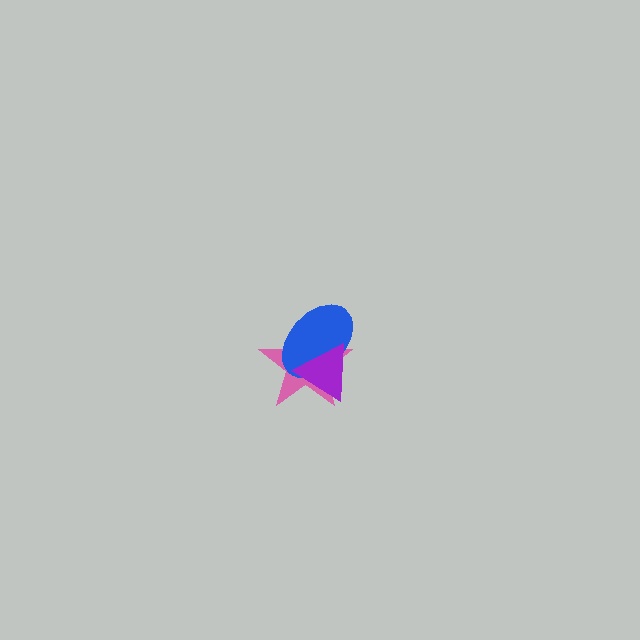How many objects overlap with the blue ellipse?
2 objects overlap with the blue ellipse.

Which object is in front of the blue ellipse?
The purple triangle is in front of the blue ellipse.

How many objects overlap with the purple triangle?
2 objects overlap with the purple triangle.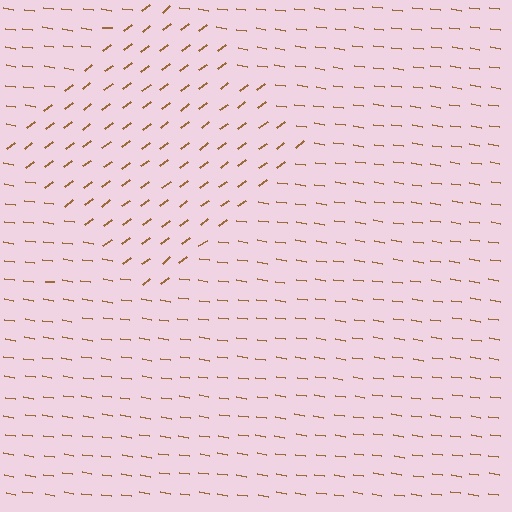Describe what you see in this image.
The image is filled with small brown line segments. A diamond region in the image has lines oriented differently from the surrounding lines, creating a visible texture boundary.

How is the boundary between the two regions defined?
The boundary is defined purely by a change in line orientation (approximately 45 degrees difference). All lines are the same color and thickness.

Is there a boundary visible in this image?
Yes, there is a texture boundary formed by a change in line orientation.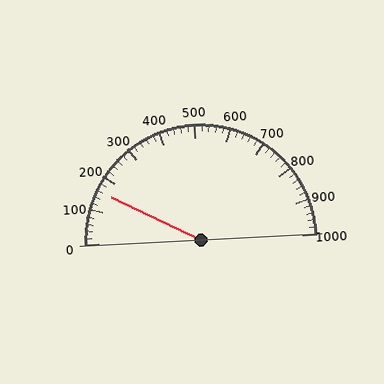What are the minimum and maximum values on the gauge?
The gauge ranges from 0 to 1000.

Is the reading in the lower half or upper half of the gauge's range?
The reading is in the lower half of the range (0 to 1000).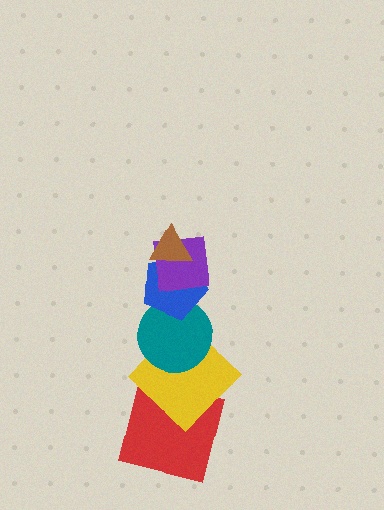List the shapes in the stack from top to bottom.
From top to bottom: the brown triangle, the purple square, the blue pentagon, the teal circle, the yellow diamond, the red square.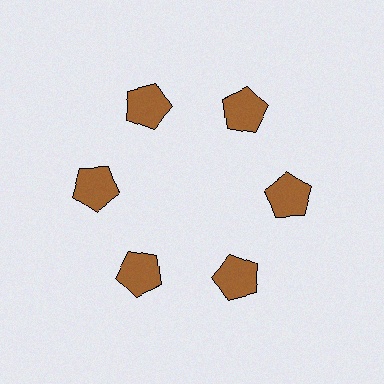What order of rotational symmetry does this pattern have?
This pattern has 6-fold rotational symmetry.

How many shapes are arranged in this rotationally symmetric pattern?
There are 6 shapes, arranged in 6 groups of 1.